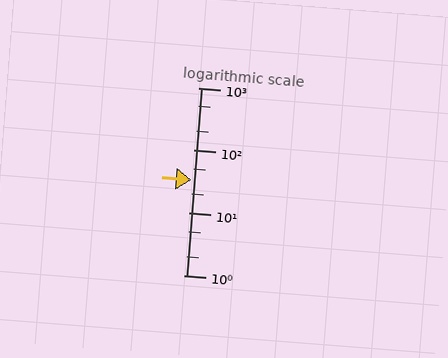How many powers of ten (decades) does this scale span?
The scale spans 3 decades, from 1 to 1000.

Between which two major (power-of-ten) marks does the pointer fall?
The pointer is between 10 and 100.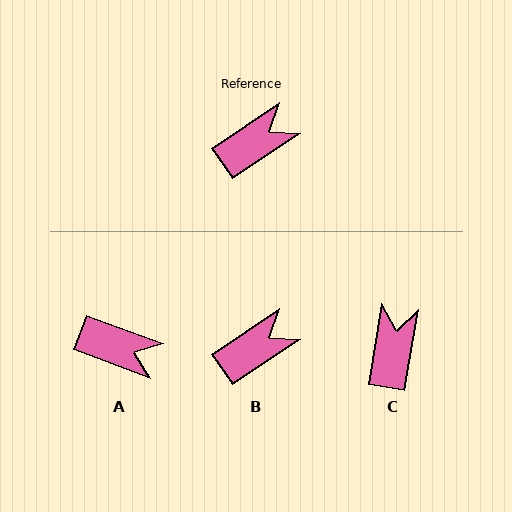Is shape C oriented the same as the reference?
No, it is off by about 47 degrees.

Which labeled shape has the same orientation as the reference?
B.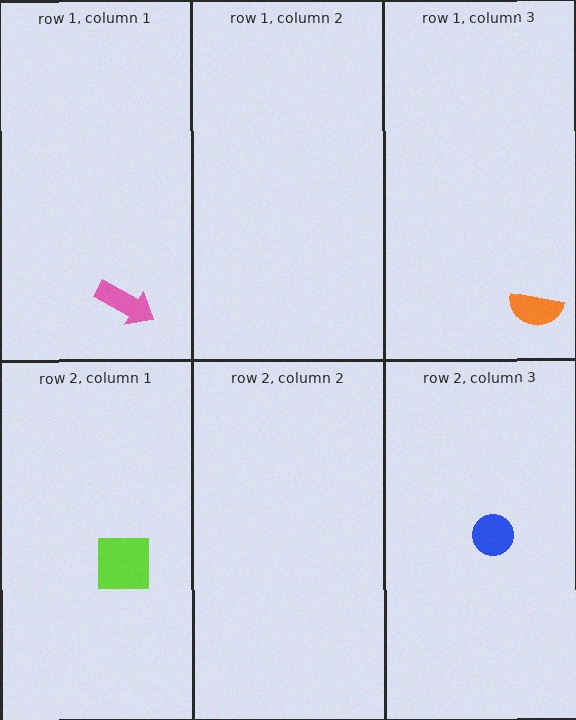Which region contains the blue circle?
The row 2, column 3 region.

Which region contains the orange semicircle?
The row 1, column 3 region.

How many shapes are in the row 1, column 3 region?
1.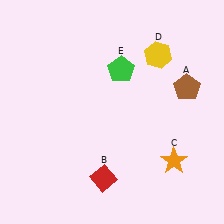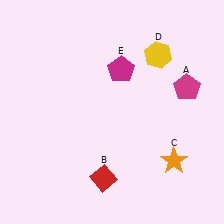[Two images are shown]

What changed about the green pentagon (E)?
In Image 1, E is green. In Image 2, it changed to magenta.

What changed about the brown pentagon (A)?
In Image 1, A is brown. In Image 2, it changed to magenta.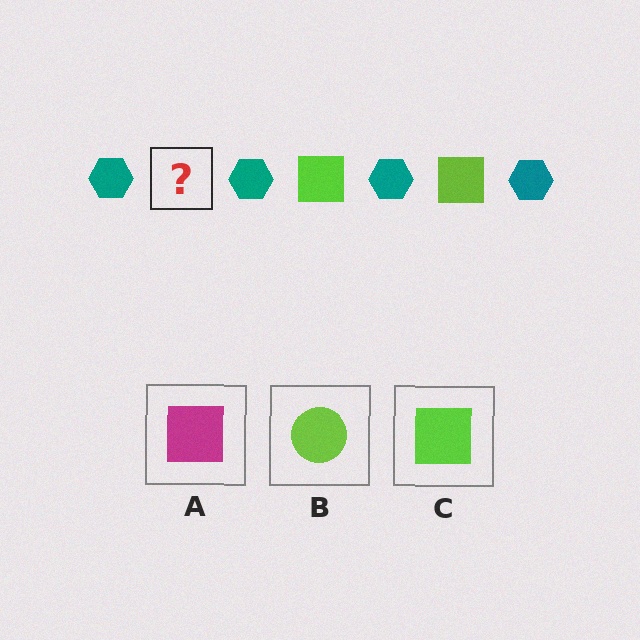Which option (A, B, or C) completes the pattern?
C.